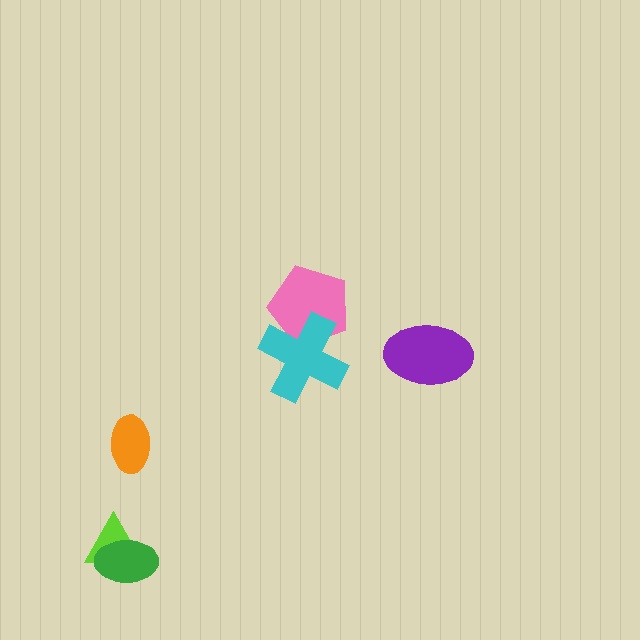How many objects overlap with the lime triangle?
1 object overlaps with the lime triangle.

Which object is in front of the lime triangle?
The green ellipse is in front of the lime triangle.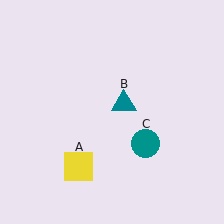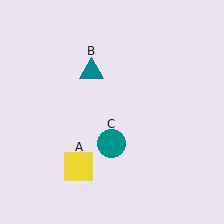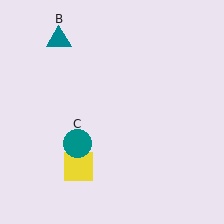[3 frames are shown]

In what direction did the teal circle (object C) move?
The teal circle (object C) moved left.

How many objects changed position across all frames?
2 objects changed position: teal triangle (object B), teal circle (object C).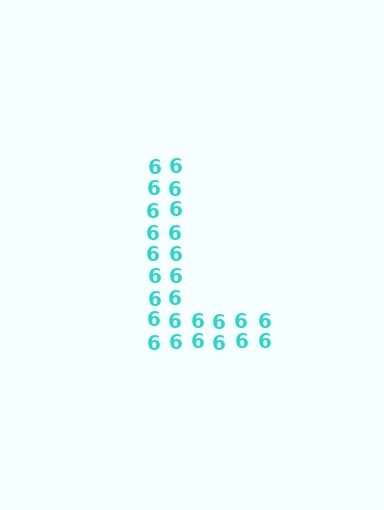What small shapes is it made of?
It is made of small digit 6's.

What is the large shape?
The large shape is the letter L.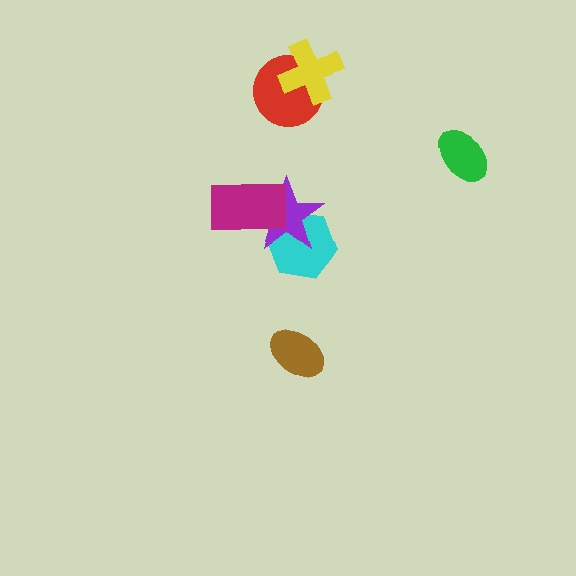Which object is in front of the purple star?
The magenta rectangle is in front of the purple star.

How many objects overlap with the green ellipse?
0 objects overlap with the green ellipse.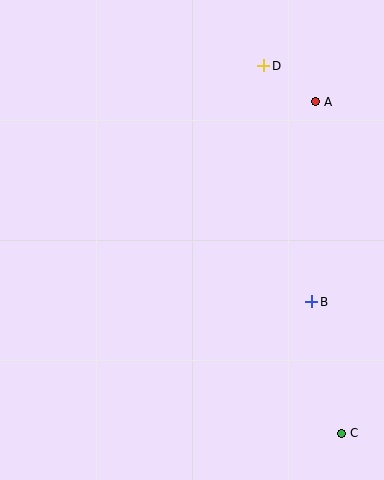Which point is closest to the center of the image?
Point B at (311, 302) is closest to the center.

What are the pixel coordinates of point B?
Point B is at (311, 302).